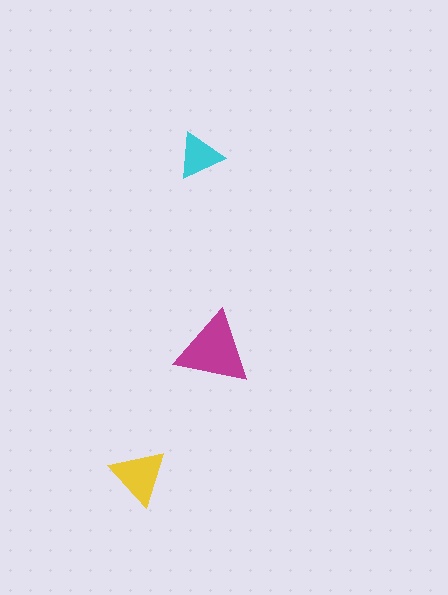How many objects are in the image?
There are 3 objects in the image.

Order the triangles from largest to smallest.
the magenta one, the yellow one, the cyan one.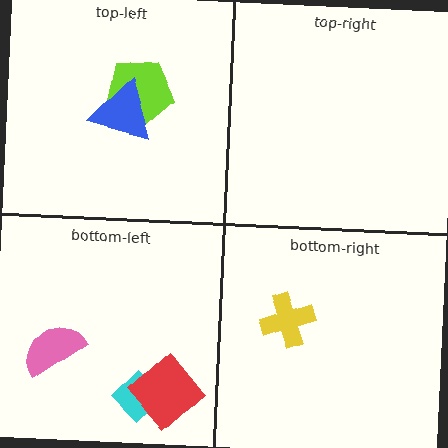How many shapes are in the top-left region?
2.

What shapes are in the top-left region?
The lime pentagon, the blue triangle.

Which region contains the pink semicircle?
The bottom-left region.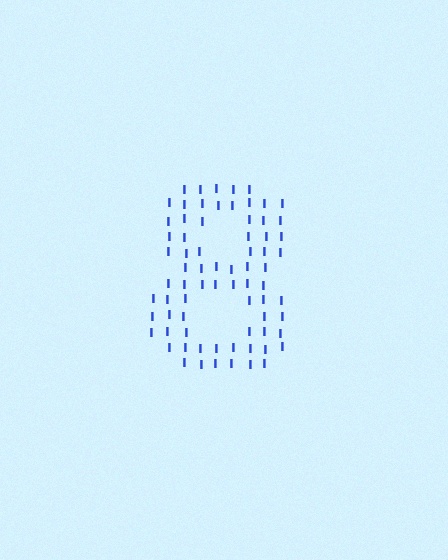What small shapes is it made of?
It is made of small letter I's.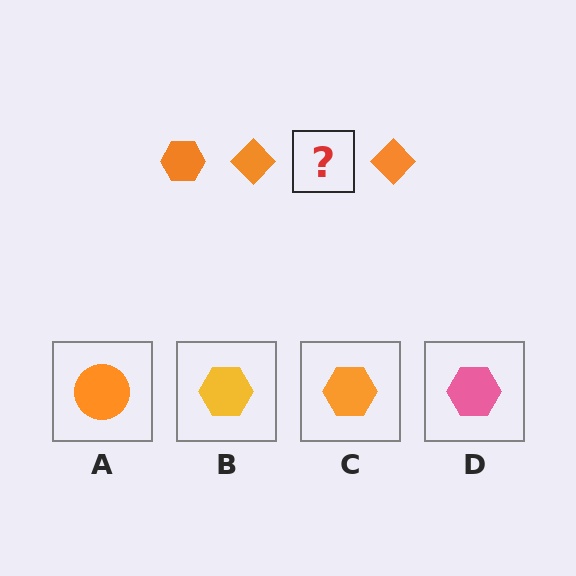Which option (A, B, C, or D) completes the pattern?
C.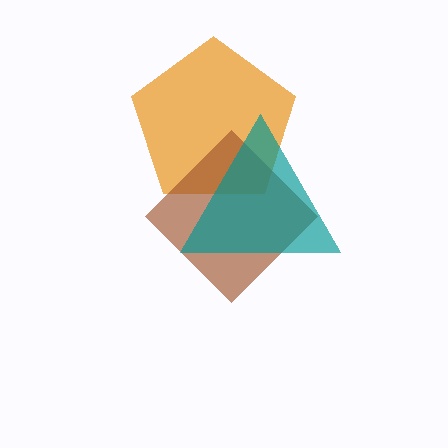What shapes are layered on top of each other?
The layered shapes are: an orange pentagon, a brown diamond, a teal triangle.